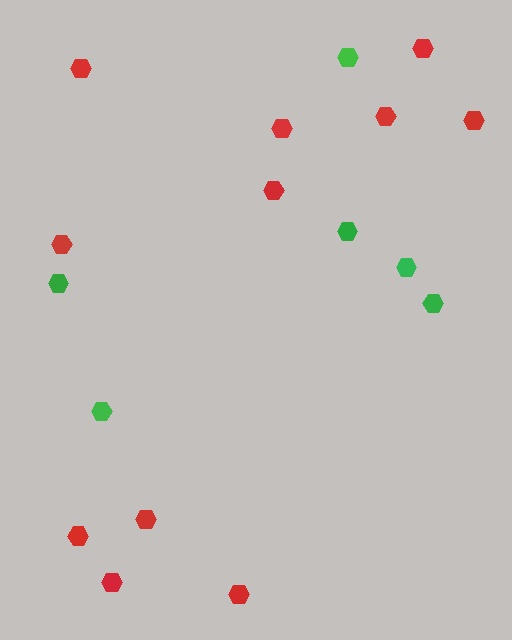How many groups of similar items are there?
There are 2 groups: one group of red hexagons (11) and one group of green hexagons (6).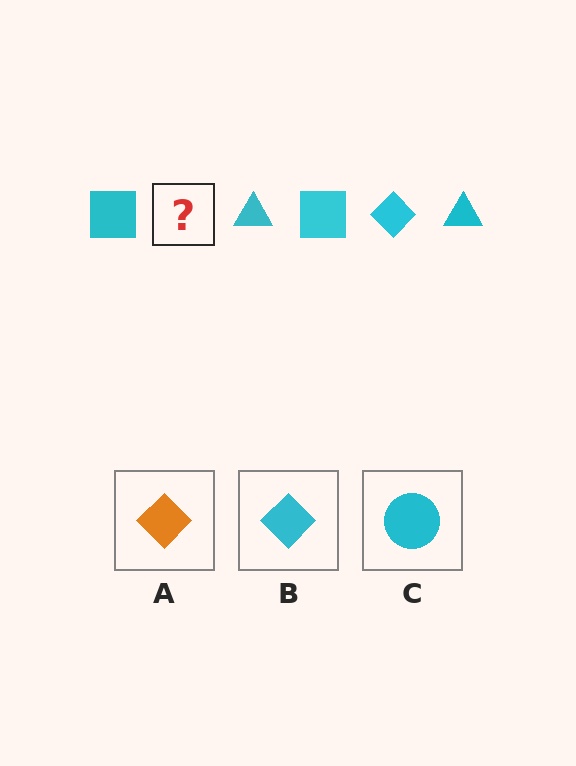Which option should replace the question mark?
Option B.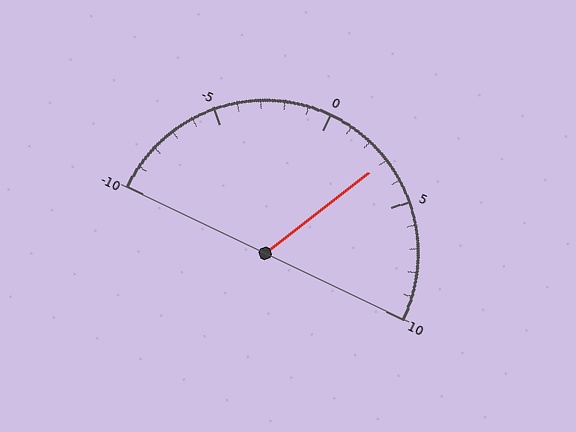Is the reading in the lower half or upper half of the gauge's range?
The reading is in the upper half of the range (-10 to 10).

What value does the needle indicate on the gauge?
The needle indicates approximately 3.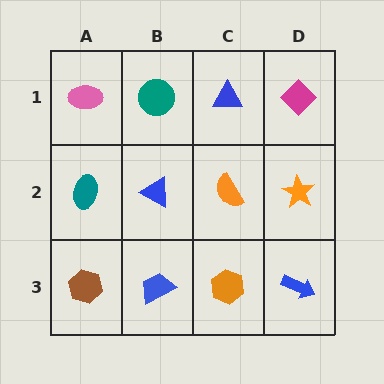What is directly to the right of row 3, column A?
A blue trapezoid.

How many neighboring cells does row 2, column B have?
4.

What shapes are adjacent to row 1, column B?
A blue triangle (row 2, column B), a pink ellipse (row 1, column A), a blue triangle (row 1, column C).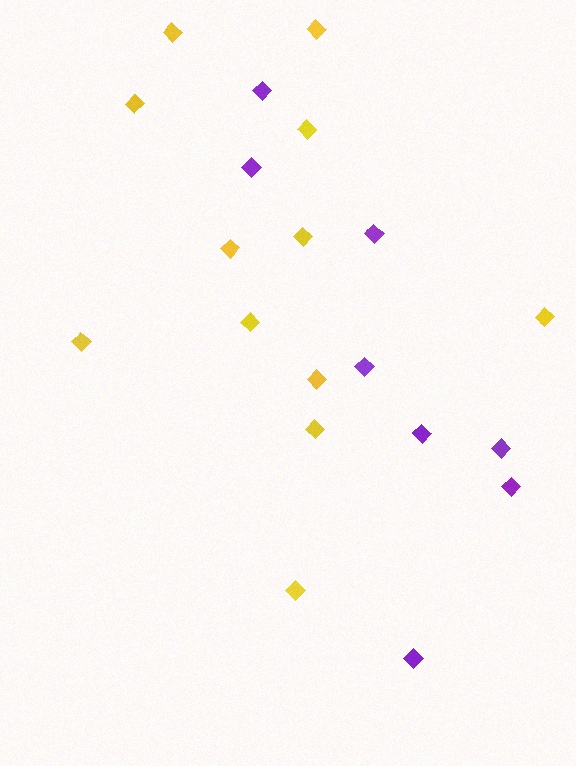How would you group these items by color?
There are 2 groups: one group of yellow diamonds (12) and one group of purple diamonds (8).